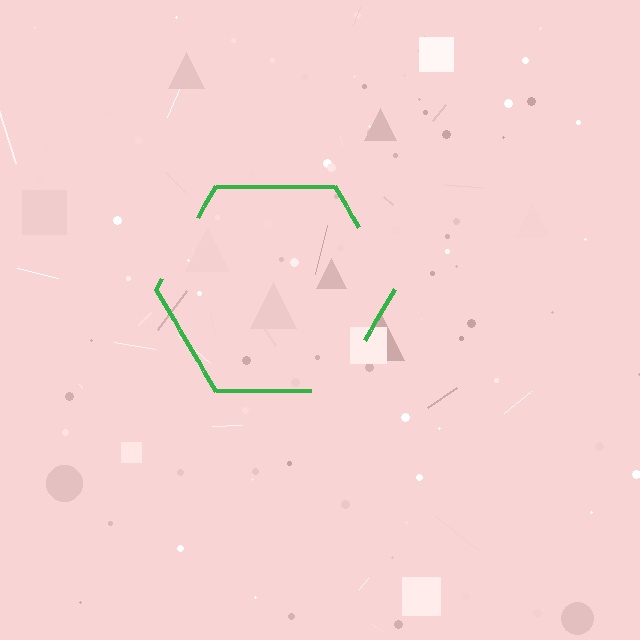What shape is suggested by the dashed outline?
The dashed outline suggests a hexagon.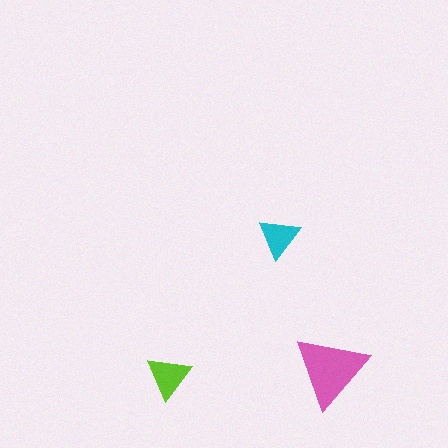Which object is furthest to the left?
The lime triangle is leftmost.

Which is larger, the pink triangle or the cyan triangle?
The pink one.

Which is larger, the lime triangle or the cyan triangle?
The lime one.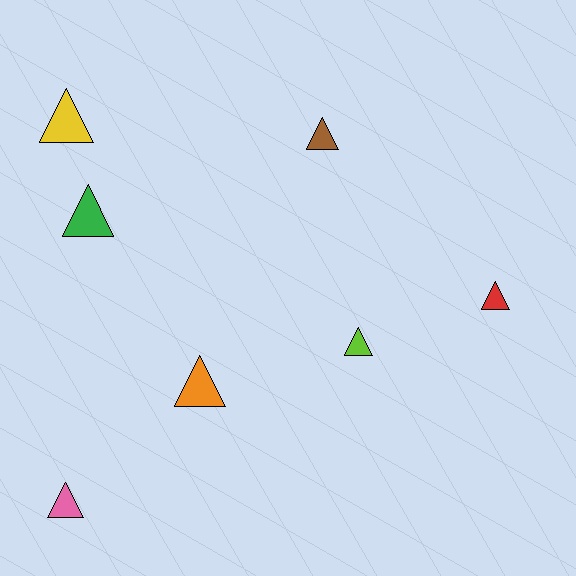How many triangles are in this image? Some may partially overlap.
There are 7 triangles.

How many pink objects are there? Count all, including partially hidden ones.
There is 1 pink object.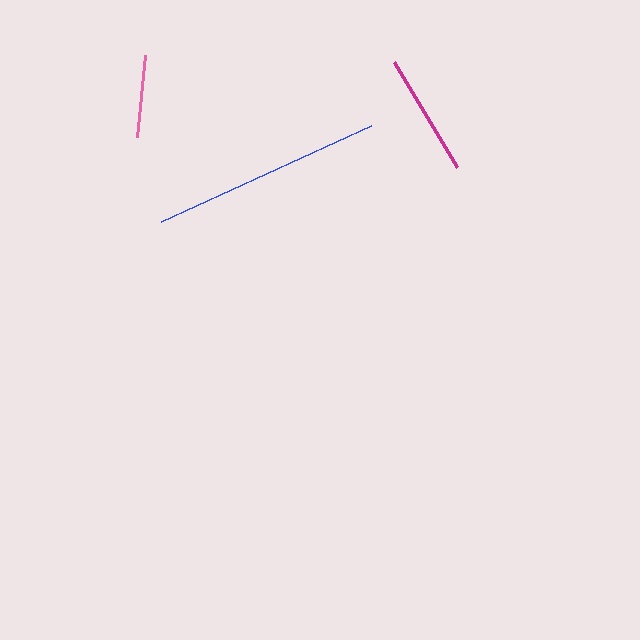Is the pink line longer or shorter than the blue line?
The blue line is longer than the pink line.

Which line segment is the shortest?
The pink line is the shortest at approximately 83 pixels.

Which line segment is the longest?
The blue line is the longest at approximately 231 pixels.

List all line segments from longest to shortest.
From longest to shortest: blue, magenta, pink.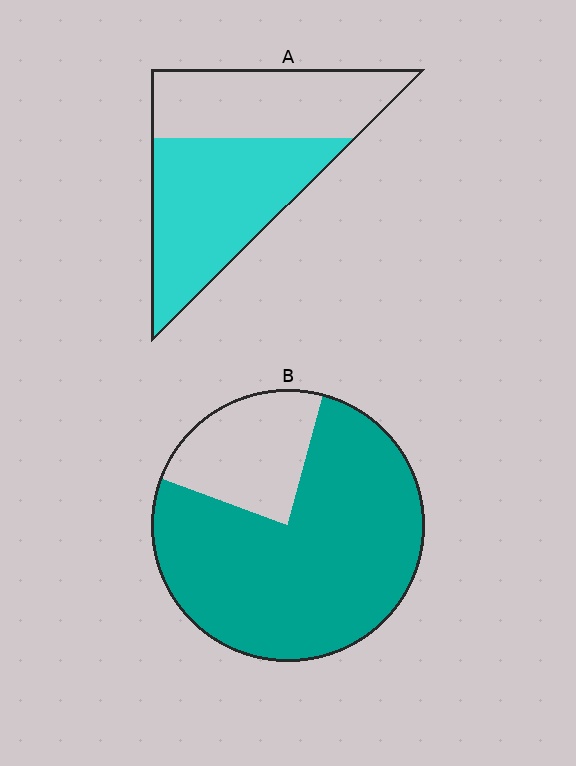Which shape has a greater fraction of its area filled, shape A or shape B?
Shape B.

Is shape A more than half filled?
Yes.